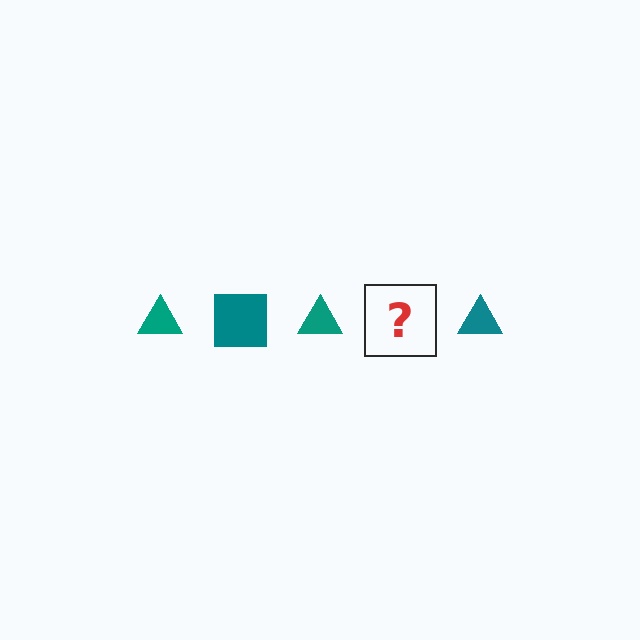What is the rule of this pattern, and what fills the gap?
The rule is that the pattern cycles through triangle, square shapes in teal. The gap should be filled with a teal square.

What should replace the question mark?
The question mark should be replaced with a teal square.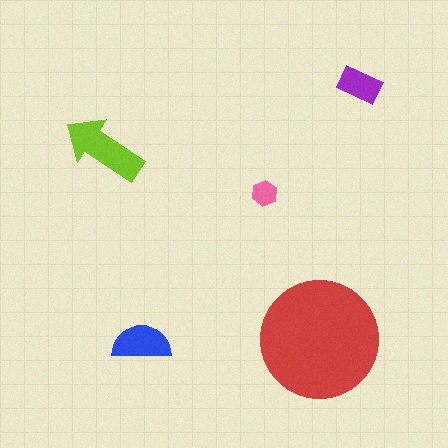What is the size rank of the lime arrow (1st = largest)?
2nd.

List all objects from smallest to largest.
The pink hexagon, the purple rectangle, the blue semicircle, the lime arrow, the red circle.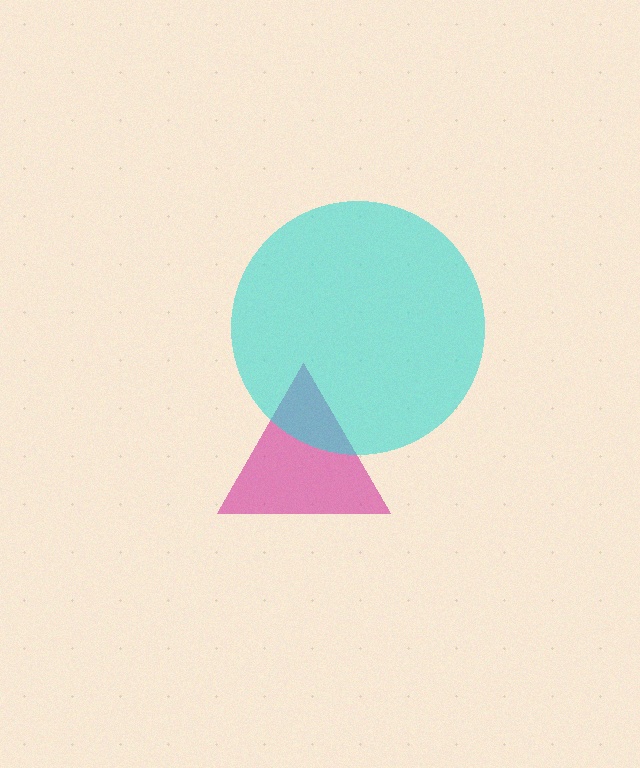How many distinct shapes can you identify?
There are 2 distinct shapes: a magenta triangle, a cyan circle.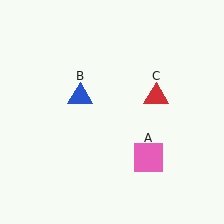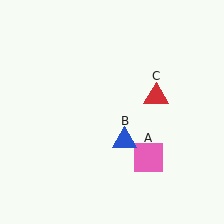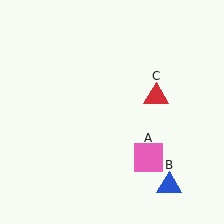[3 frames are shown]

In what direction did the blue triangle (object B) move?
The blue triangle (object B) moved down and to the right.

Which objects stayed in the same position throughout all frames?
Pink square (object A) and red triangle (object C) remained stationary.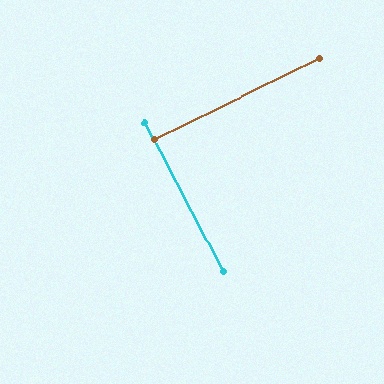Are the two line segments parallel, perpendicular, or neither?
Perpendicular — they meet at approximately 89°.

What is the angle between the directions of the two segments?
Approximately 89 degrees.